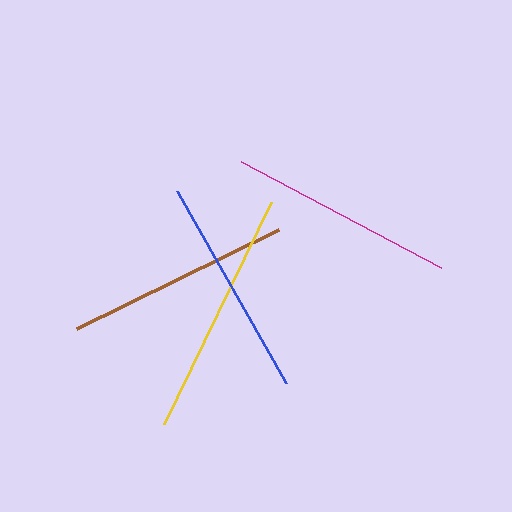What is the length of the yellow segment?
The yellow segment is approximately 247 pixels long.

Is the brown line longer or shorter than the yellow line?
The yellow line is longer than the brown line.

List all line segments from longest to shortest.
From longest to shortest: yellow, magenta, brown, blue.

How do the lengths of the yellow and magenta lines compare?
The yellow and magenta lines are approximately the same length.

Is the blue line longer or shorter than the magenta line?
The magenta line is longer than the blue line.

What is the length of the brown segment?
The brown segment is approximately 225 pixels long.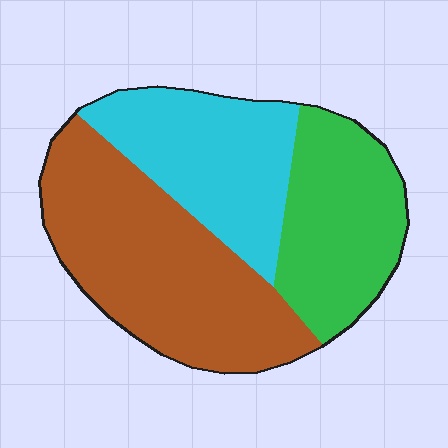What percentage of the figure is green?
Green takes up about one quarter (1/4) of the figure.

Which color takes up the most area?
Brown, at roughly 45%.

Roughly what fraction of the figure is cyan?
Cyan covers about 30% of the figure.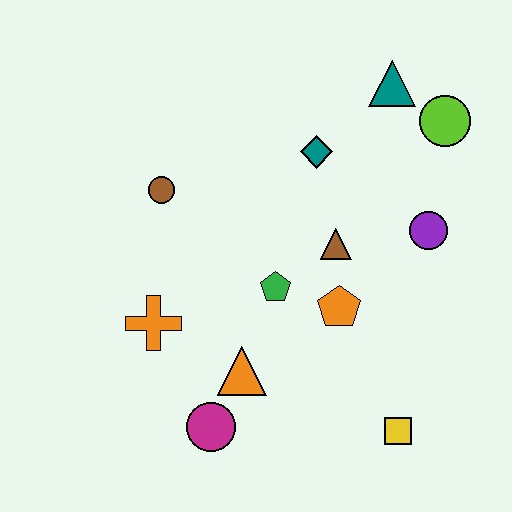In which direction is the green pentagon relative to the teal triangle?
The green pentagon is below the teal triangle.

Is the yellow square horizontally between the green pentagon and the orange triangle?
No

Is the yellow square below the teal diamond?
Yes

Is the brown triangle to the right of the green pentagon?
Yes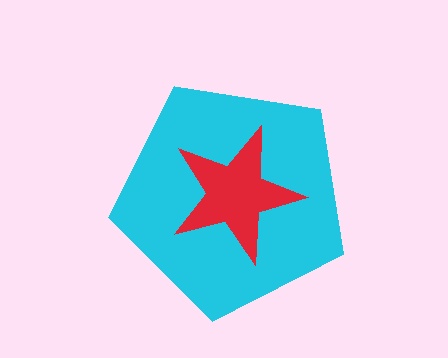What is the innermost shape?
The red star.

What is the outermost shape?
The cyan pentagon.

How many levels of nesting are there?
2.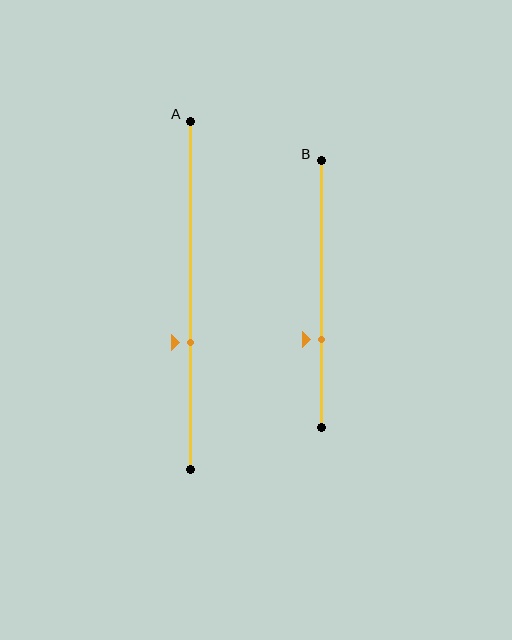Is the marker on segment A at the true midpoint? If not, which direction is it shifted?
No, the marker on segment A is shifted downward by about 13% of the segment length.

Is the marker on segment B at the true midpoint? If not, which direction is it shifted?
No, the marker on segment B is shifted downward by about 17% of the segment length.